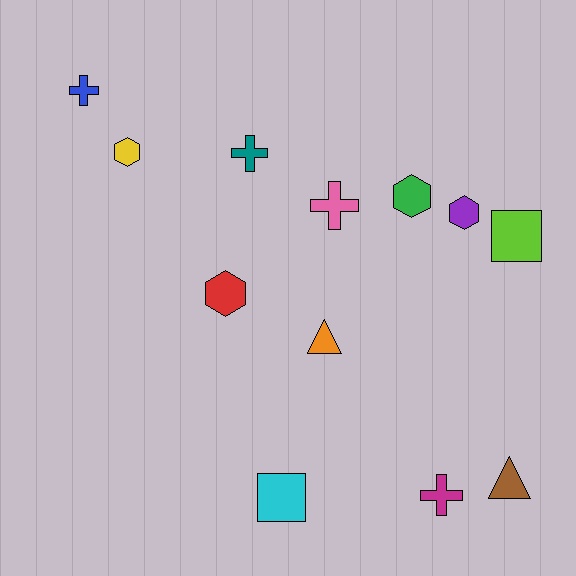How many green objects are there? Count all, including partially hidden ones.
There is 1 green object.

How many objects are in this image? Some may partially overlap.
There are 12 objects.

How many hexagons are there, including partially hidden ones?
There are 4 hexagons.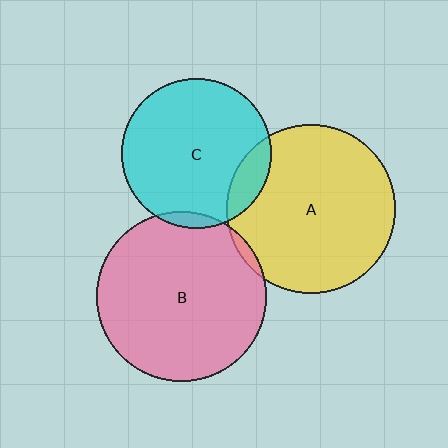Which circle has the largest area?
Circle B (pink).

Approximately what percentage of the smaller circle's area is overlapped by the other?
Approximately 5%.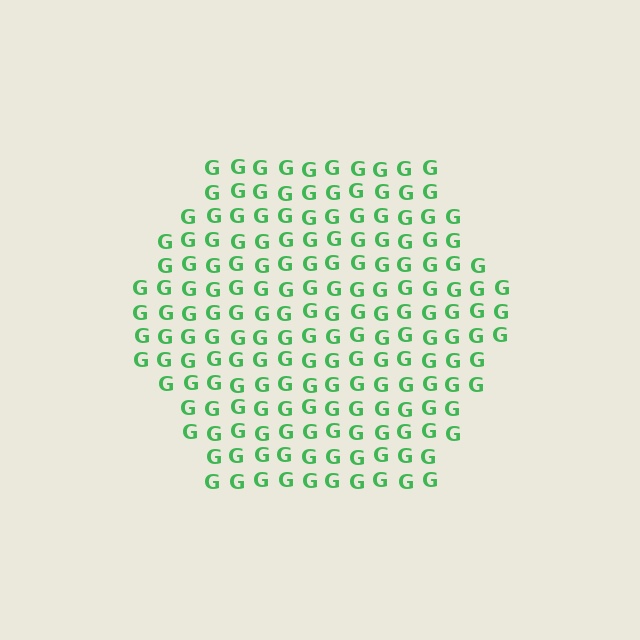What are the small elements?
The small elements are letter G's.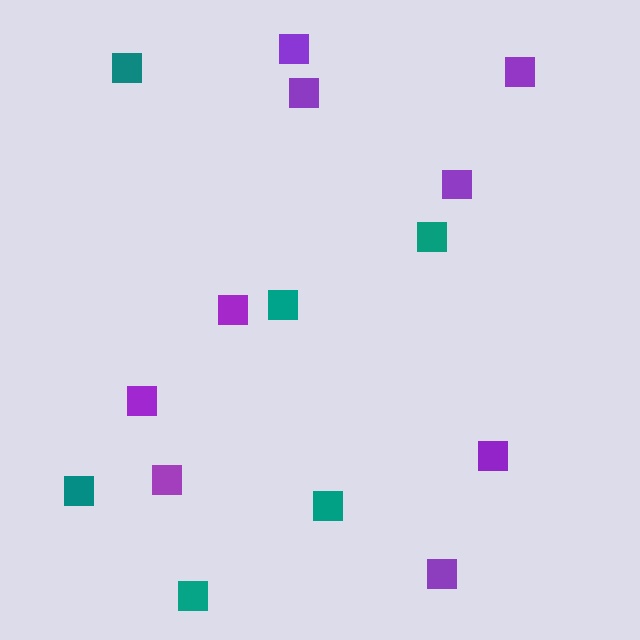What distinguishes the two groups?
There are 2 groups: one group of purple squares (9) and one group of teal squares (6).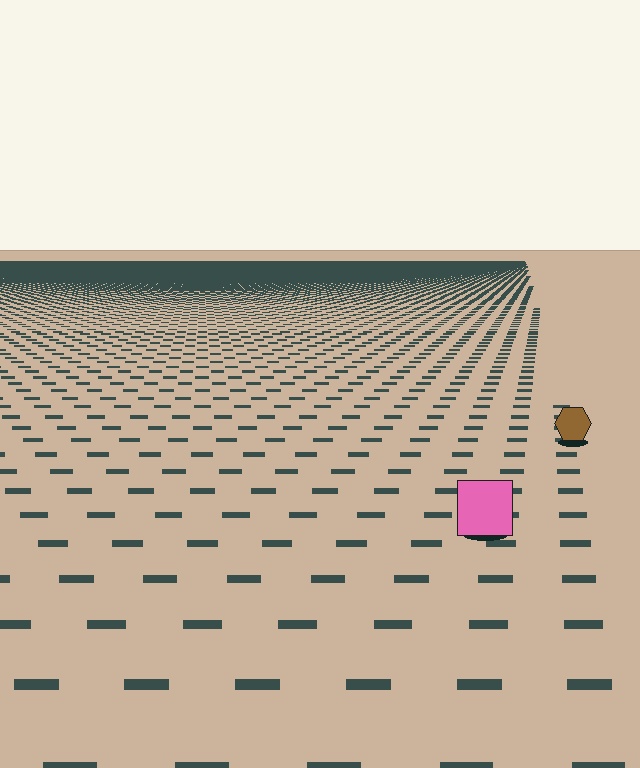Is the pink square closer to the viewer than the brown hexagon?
Yes. The pink square is closer — you can tell from the texture gradient: the ground texture is coarser near it.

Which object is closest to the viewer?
The pink square is closest. The texture marks near it are larger and more spread out.